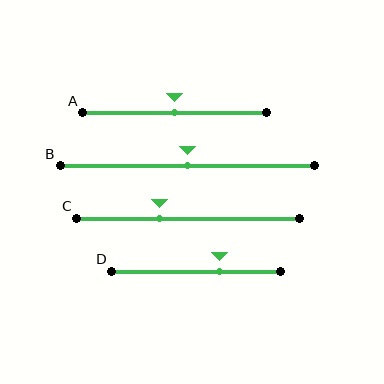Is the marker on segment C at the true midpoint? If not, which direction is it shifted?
No, the marker on segment C is shifted to the left by about 13% of the segment length.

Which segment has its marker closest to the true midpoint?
Segment A has its marker closest to the true midpoint.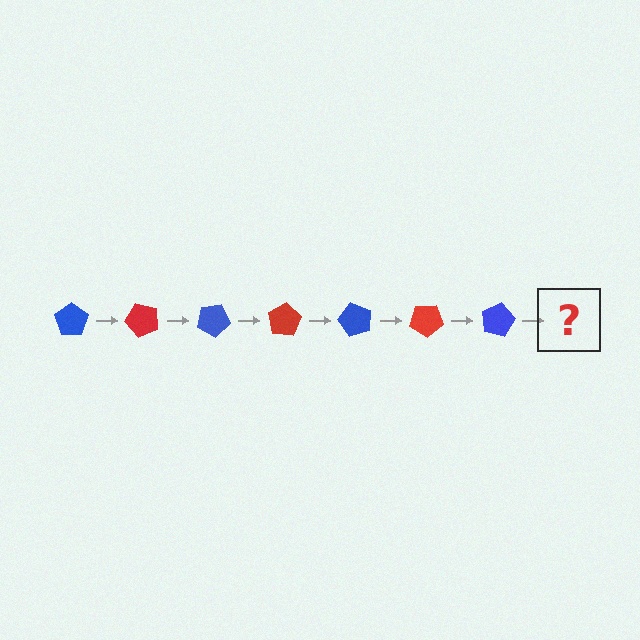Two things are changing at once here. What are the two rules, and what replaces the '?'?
The two rules are that it rotates 50 degrees each step and the color cycles through blue and red. The '?' should be a red pentagon, rotated 350 degrees from the start.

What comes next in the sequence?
The next element should be a red pentagon, rotated 350 degrees from the start.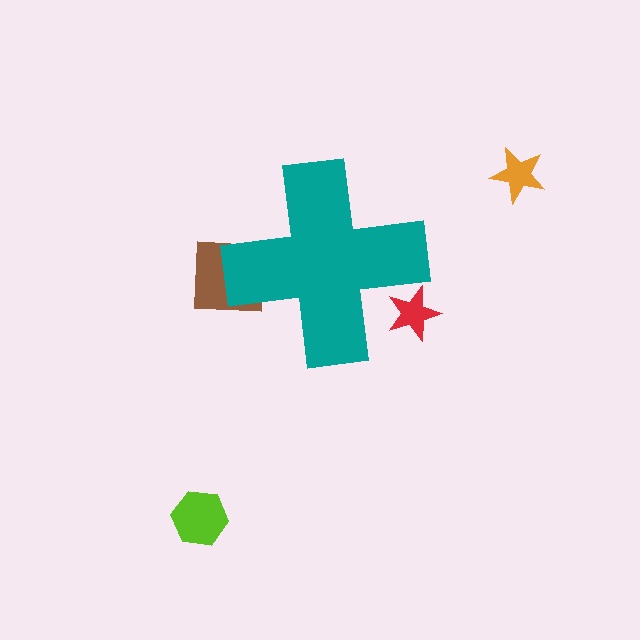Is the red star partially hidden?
Yes, the red star is partially hidden behind the teal cross.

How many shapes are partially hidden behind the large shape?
2 shapes are partially hidden.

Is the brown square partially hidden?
Yes, the brown square is partially hidden behind the teal cross.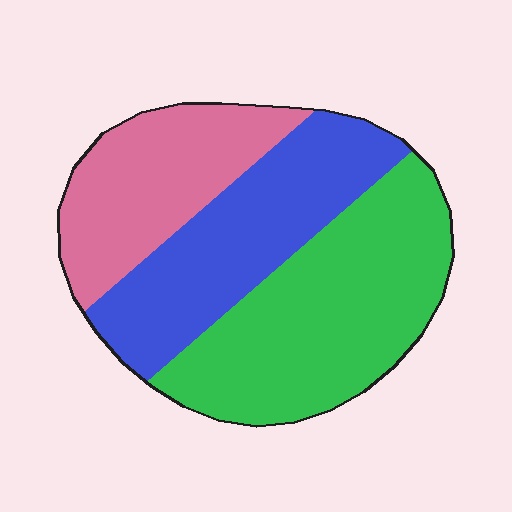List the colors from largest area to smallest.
From largest to smallest: green, blue, pink.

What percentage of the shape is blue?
Blue covers 32% of the shape.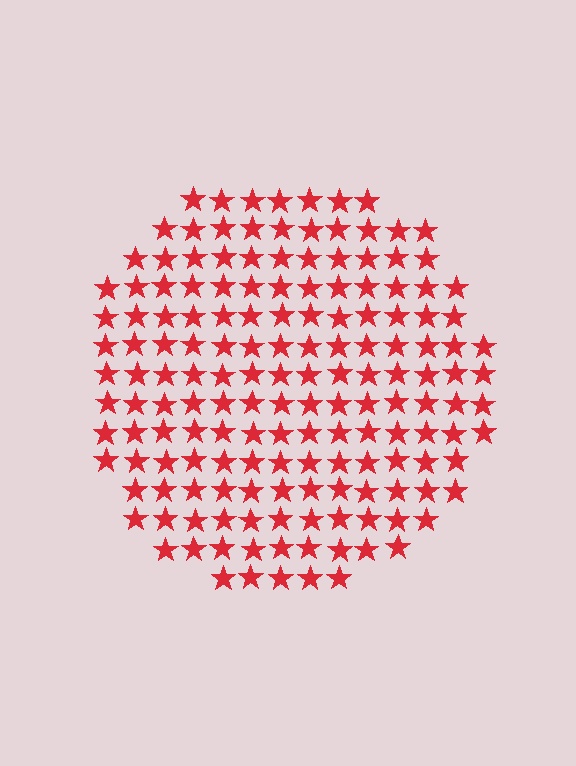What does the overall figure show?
The overall figure shows a circle.